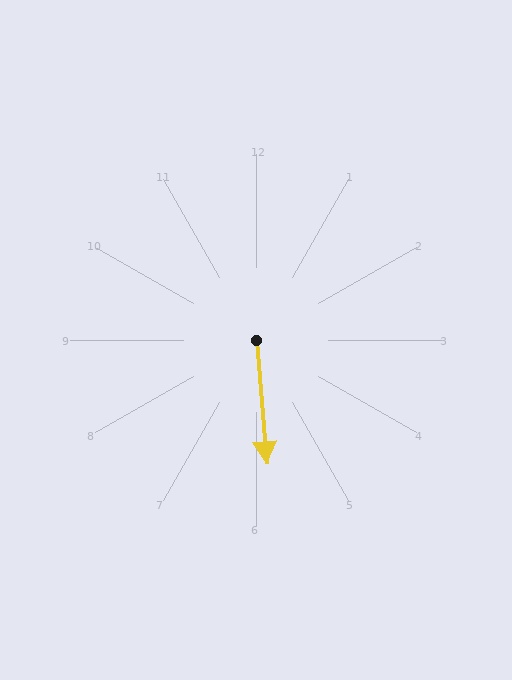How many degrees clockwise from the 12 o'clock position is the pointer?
Approximately 175 degrees.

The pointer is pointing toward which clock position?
Roughly 6 o'clock.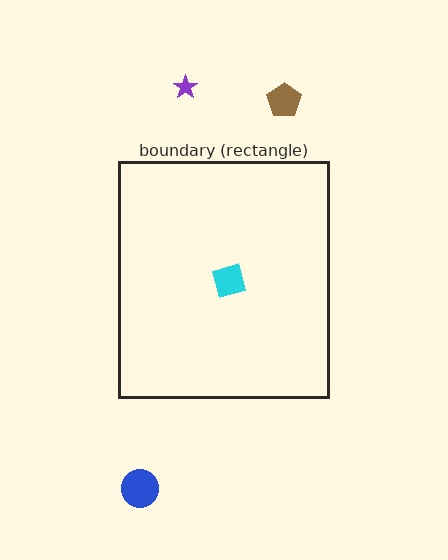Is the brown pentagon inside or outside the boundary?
Outside.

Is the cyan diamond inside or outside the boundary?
Inside.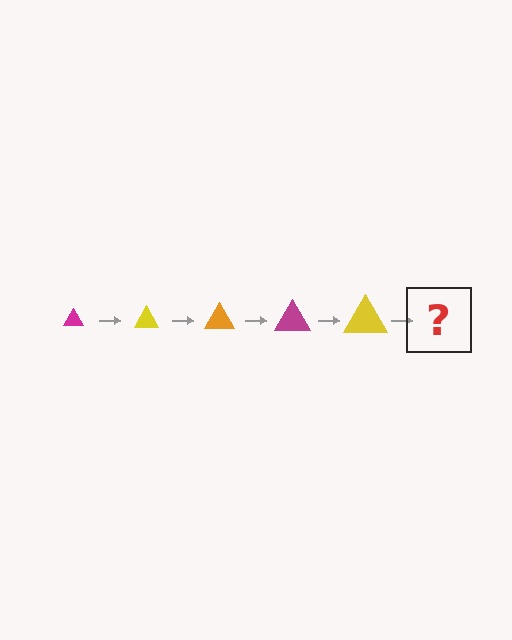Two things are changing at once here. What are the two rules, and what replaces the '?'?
The two rules are that the triangle grows larger each step and the color cycles through magenta, yellow, and orange. The '?' should be an orange triangle, larger than the previous one.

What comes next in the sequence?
The next element should be an orange triangle, larger than the previous one.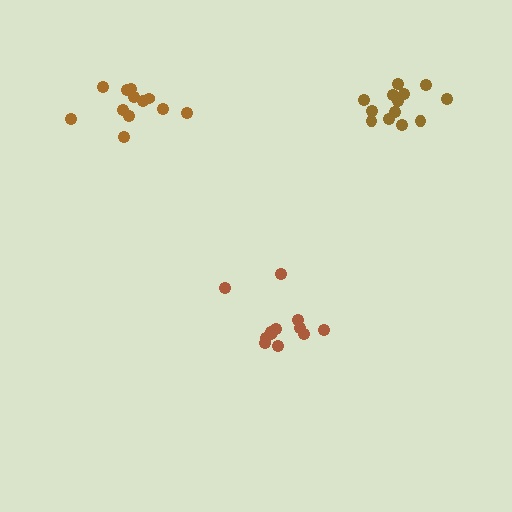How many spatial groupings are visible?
There are 3 spatial groupings.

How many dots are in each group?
Group 1: 12 dots, Group 2: 13 dots, Group 3: 12 dots (37 total).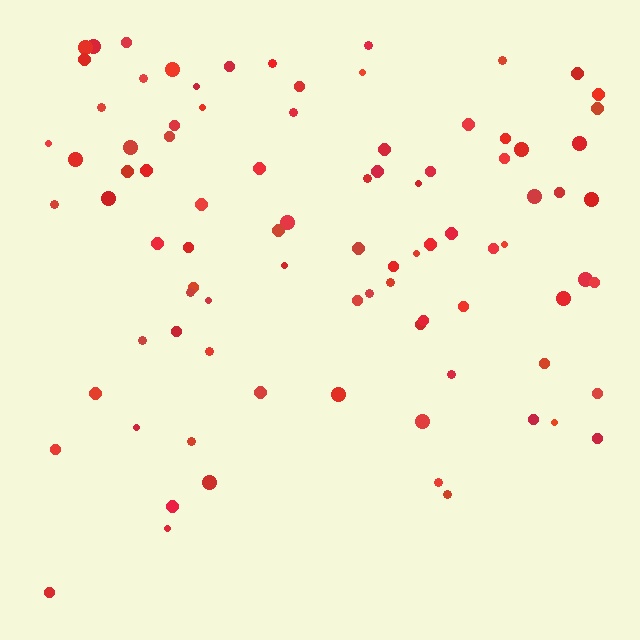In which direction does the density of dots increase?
From bottom to top, with the top side densest.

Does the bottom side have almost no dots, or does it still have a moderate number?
Still a moderate number, just noticeably fewer than the top.